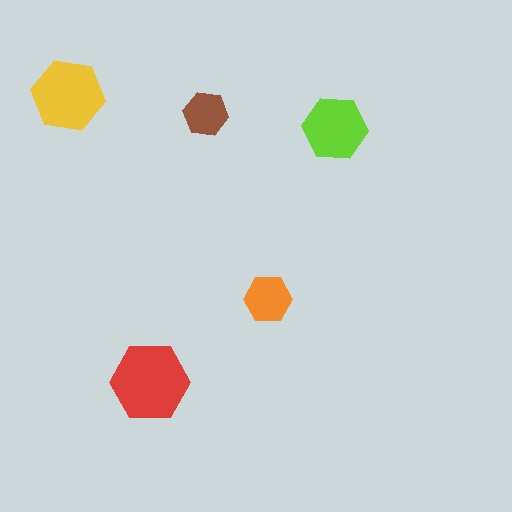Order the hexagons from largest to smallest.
the red one, the yellow one, the lime one, the orange one, the brown one.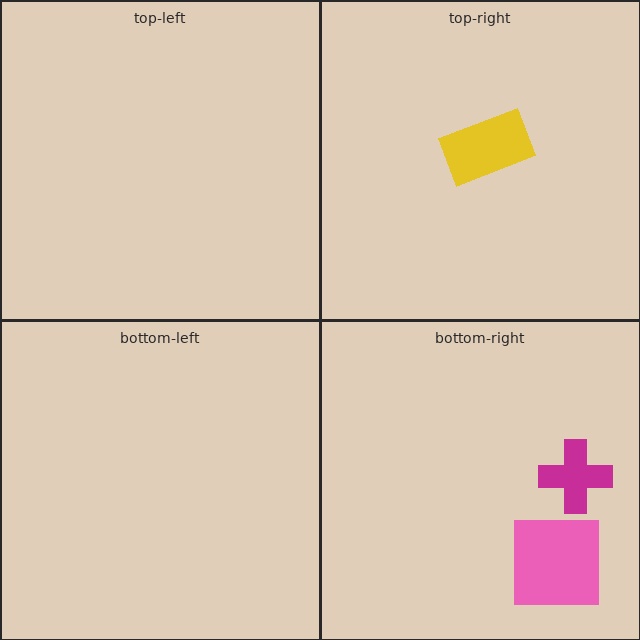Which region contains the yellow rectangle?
The top-right region.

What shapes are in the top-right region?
The yellow rectangle.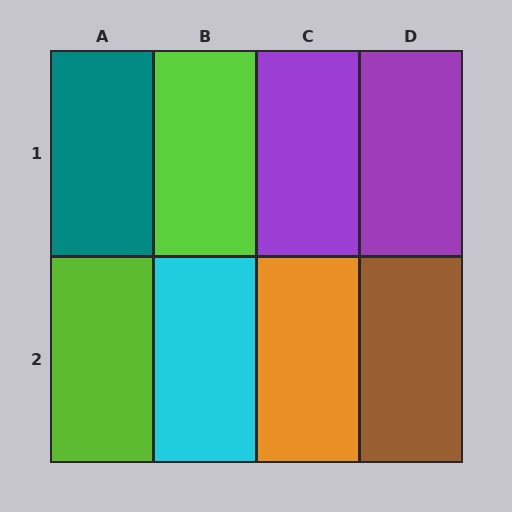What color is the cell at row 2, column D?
Brown.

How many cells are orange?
1 cell is orange.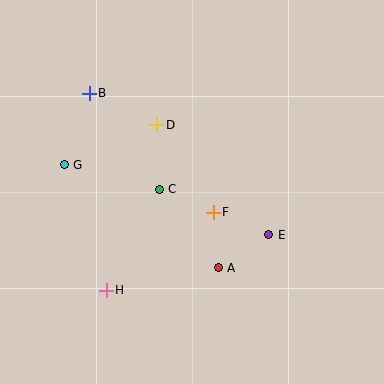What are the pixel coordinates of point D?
Point D is at (156, 125).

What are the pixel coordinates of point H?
Point H is at (106, 291).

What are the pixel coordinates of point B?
Point B is at (89, 93).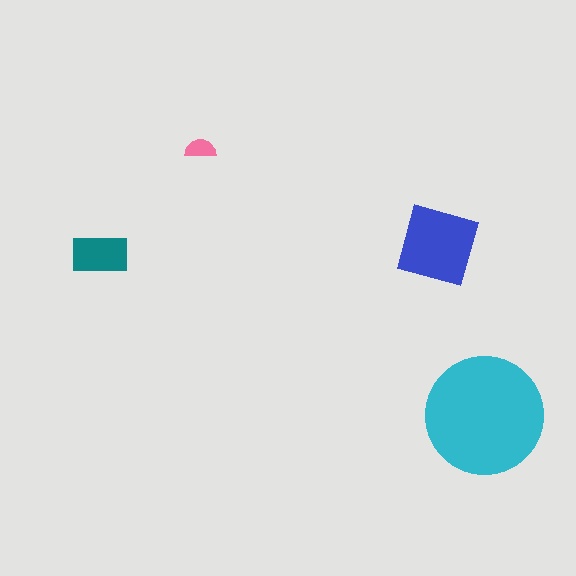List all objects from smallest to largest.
The pink semicircle, the teal rectangle, the blue diamond, the cyan circle.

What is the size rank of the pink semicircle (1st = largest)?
4th.